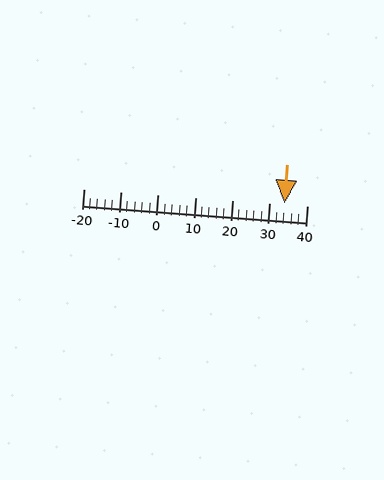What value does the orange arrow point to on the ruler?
The orange arrow points to approximately 34.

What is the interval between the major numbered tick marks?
The major tick marks are spaced 10 units apart.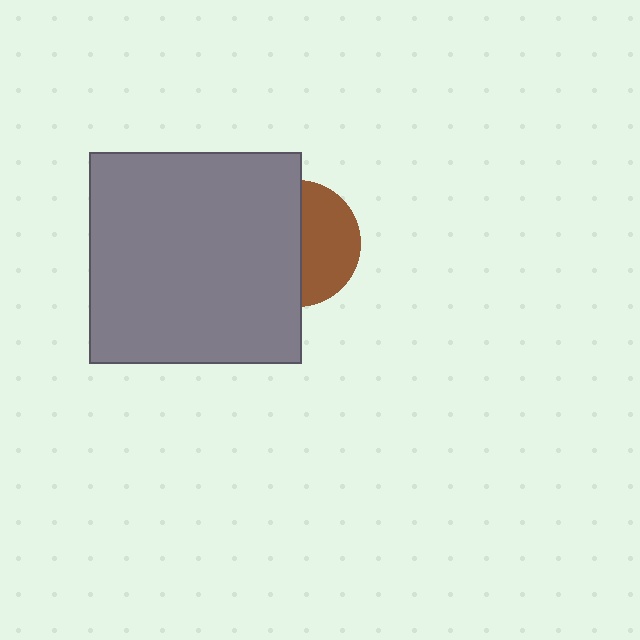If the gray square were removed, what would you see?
You would see the complete brown circle.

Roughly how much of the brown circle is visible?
About half of it is visible (roughly 46%).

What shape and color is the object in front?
The object in front is a gray square.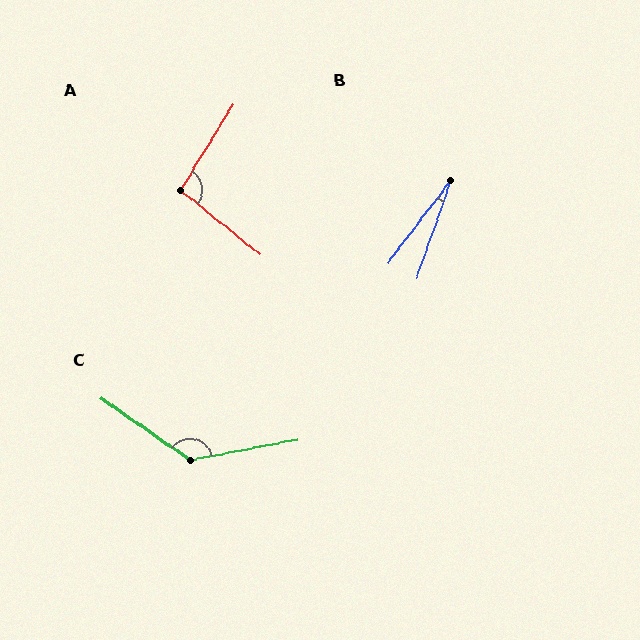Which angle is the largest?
C, at approximately 134 degrees.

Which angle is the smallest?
B, at approximately 18 degrees.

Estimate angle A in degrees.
Approximately 97 degrees.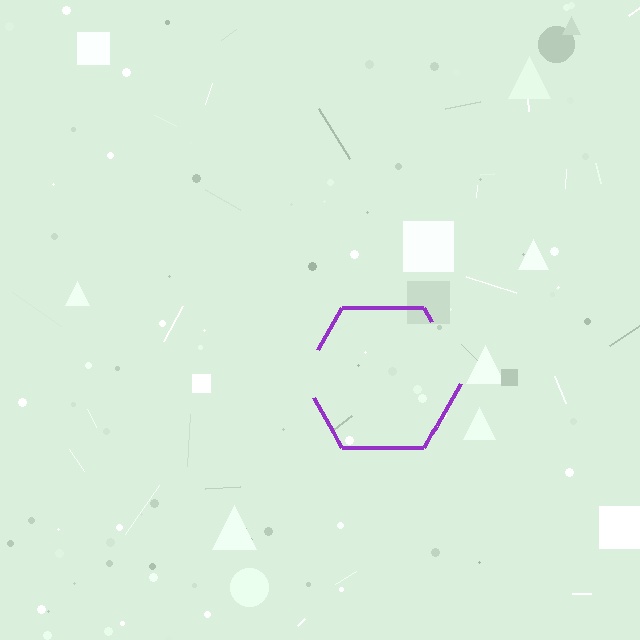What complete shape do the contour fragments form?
The contour fragments form a hexagon.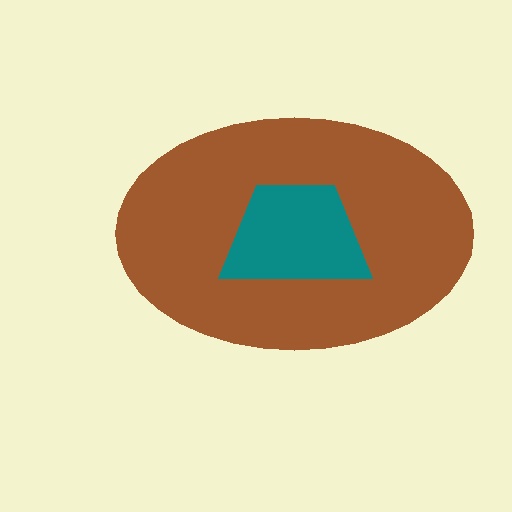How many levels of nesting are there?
2.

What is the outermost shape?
The brown ellipse.